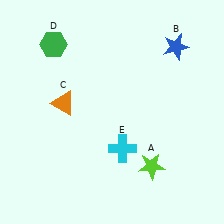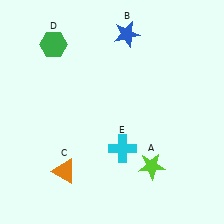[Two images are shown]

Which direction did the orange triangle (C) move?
The orange triangle (C) moved down.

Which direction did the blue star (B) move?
The blue star (B) moved left.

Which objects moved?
The objects that moved are: the blue star (B), the orange triangle (C).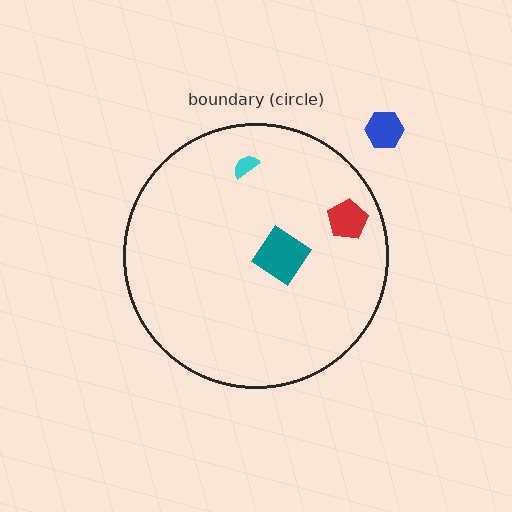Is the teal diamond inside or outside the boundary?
Inside.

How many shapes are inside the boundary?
3 inside, 1 outside.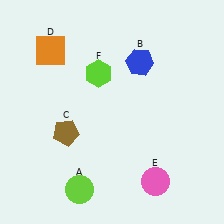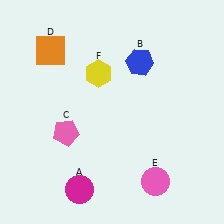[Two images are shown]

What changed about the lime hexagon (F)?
In Image 1, F is lime. In Image 2, it changed to yellow.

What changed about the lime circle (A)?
In Image 1, A is lime. In Image 2, it changed to magenta.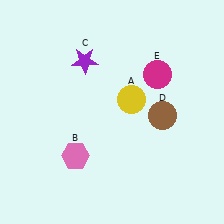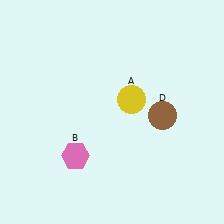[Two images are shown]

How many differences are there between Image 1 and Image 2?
There are 2 differences between the two images.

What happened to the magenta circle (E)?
The magenta circle (E) was removed in Image 2. It was in the top-right area of Image 1.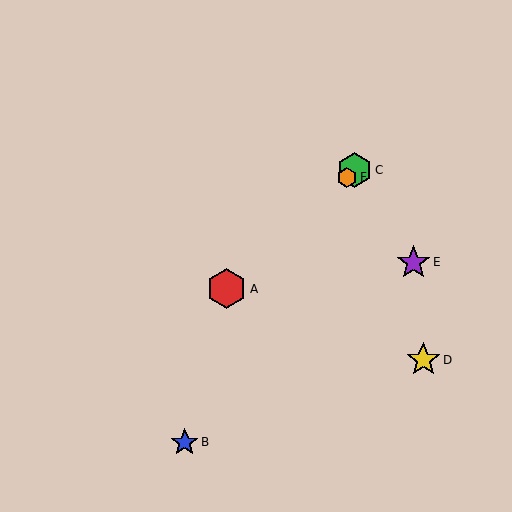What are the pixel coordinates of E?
Object E is at (414, 262).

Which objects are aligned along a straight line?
Objects A, C, F are aligned along a straight line.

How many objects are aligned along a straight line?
3 objects (A, C, F) are aligned along a straight line.